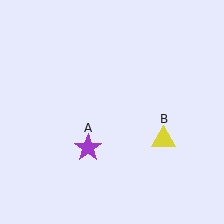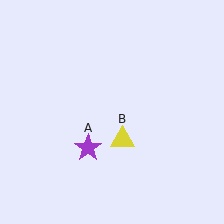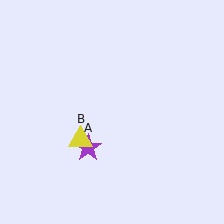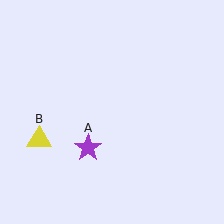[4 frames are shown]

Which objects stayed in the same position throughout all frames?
Purple star (object A) remained stationary.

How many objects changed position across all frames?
1 object changed position: yellow triangle (object B).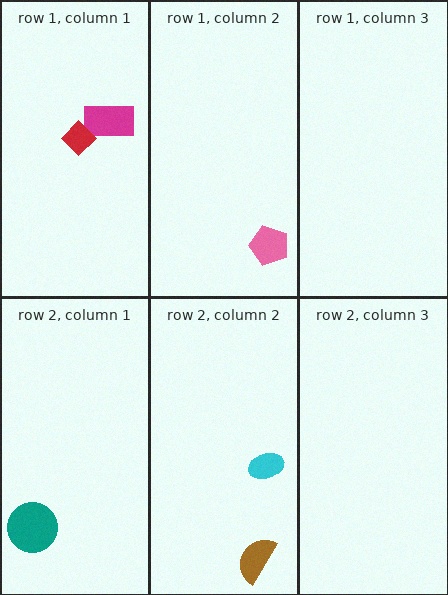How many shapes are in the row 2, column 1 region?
1.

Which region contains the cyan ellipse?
The row 2, column 2 region.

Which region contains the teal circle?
The row 2, column 1 region.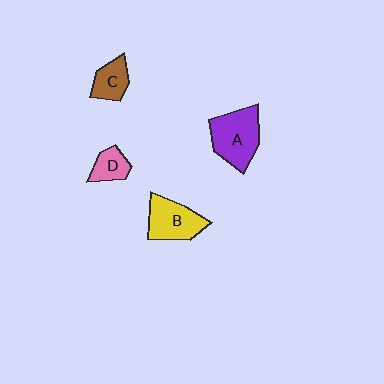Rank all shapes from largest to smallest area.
From largest to smallest: A (purple), B (yellow), C (brown), D (pink).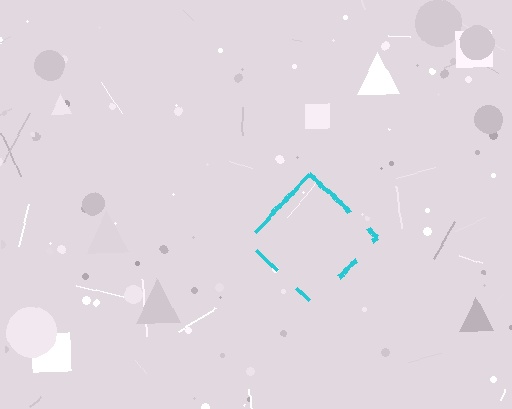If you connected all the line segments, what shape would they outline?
They would outline a diamond.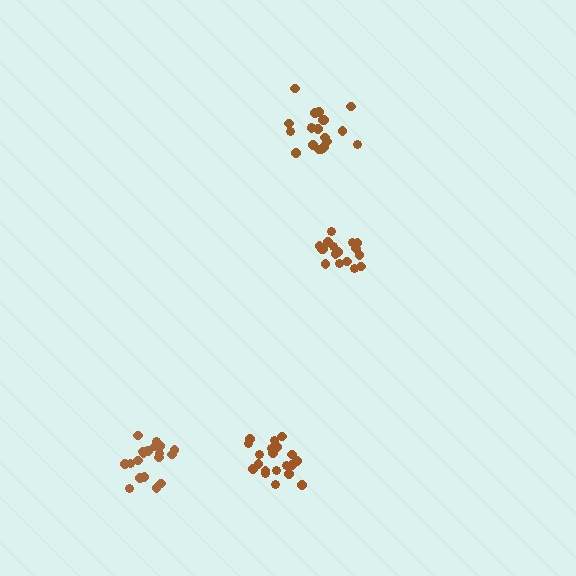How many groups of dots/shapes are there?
There are 4 groups.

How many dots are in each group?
Group 1: 20 dots, Group 2: 19 dots, Group 3: 18 dots, Group 4: 20 dots (77 total).